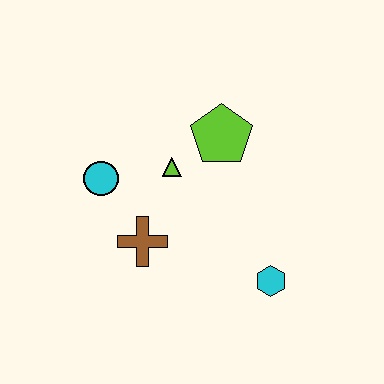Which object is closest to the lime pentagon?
The lime triangle is closest to the lime pentagon.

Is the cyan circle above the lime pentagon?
No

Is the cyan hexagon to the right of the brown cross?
Yes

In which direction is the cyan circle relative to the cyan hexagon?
The cyan circle is to the left of the cyan hexagon.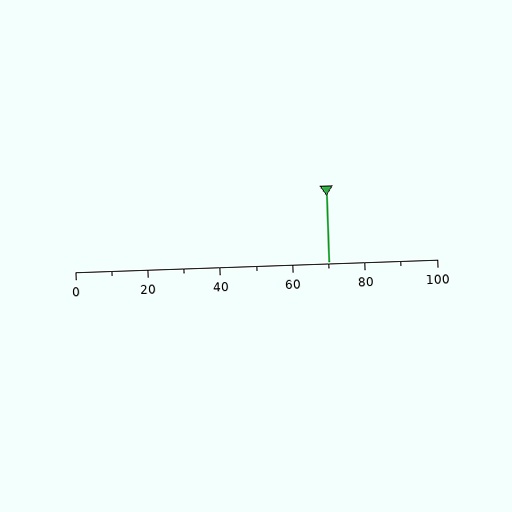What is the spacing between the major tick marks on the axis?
The major ticks are spaced 20 apart.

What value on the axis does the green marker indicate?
The marker indicates approximately 70.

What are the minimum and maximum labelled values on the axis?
The axis runs from 0 to 100.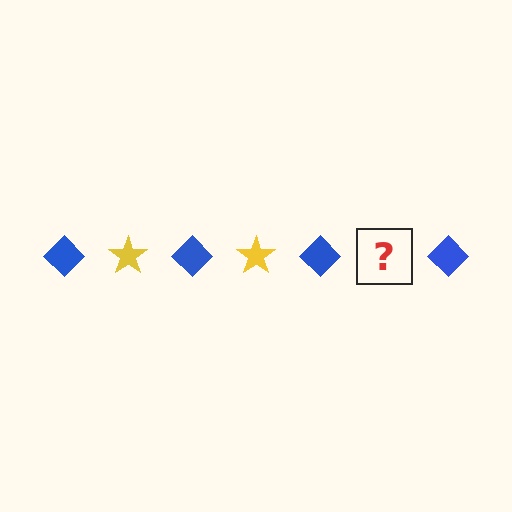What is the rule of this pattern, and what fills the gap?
The rule is that the pattern alternates between blue diamond and yellow star. The gap should be filled with a yellow star.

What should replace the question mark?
The question mark should be replaced with a yellow star.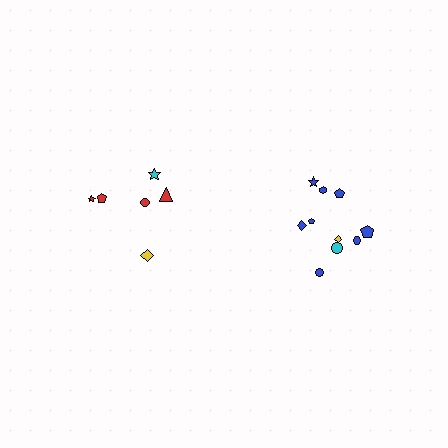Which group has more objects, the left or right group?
The right group.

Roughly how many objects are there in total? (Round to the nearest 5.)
Roughly 15 objects in total.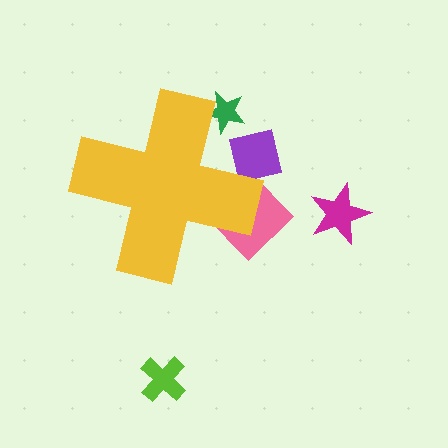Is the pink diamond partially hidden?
Yes, the pink diamond is partially hidden behind the yellow cross.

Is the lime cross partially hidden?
No, the lime cross is fully visible.